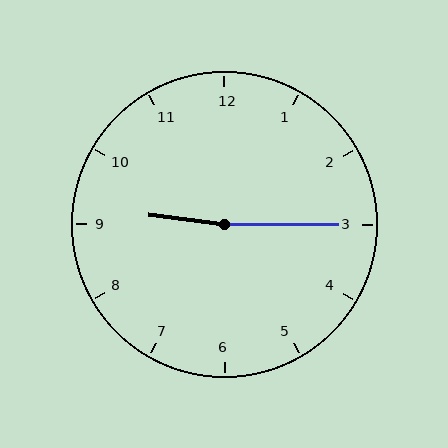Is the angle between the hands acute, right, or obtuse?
It is obtuse.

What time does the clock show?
9:15.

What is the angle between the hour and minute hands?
Approximately 172 degrees.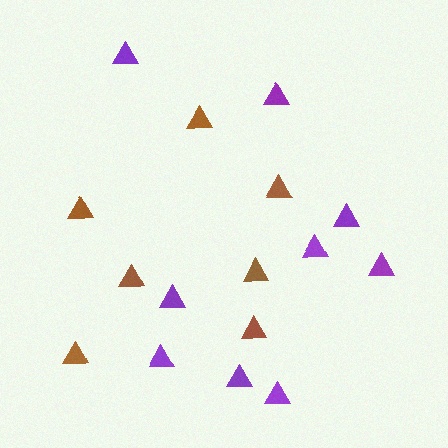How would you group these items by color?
There are 2 groups: one group of brown triangles (7) and one group of purple triangles (9).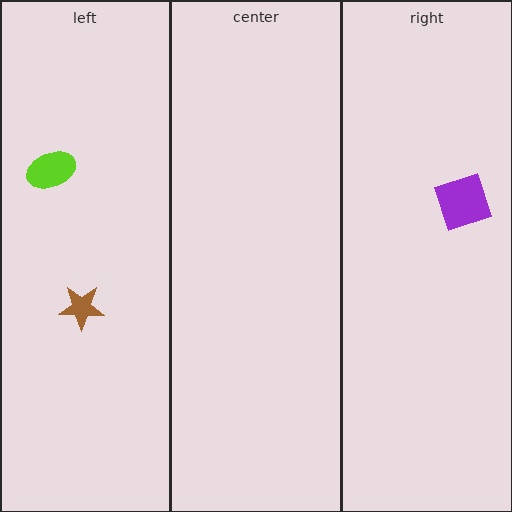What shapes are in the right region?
The purple square.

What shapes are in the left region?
The lime ellipse, the brown star.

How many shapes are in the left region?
2.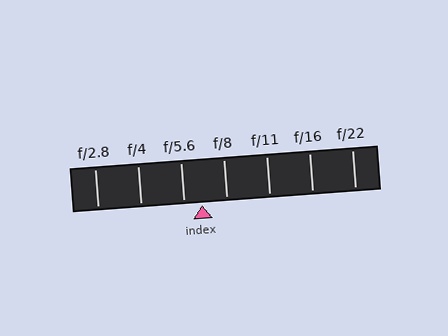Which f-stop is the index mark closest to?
The index mark is closest to f/5.6.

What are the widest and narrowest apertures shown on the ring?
The widest aperture shown is f/2.8 and the narrowest is f/22.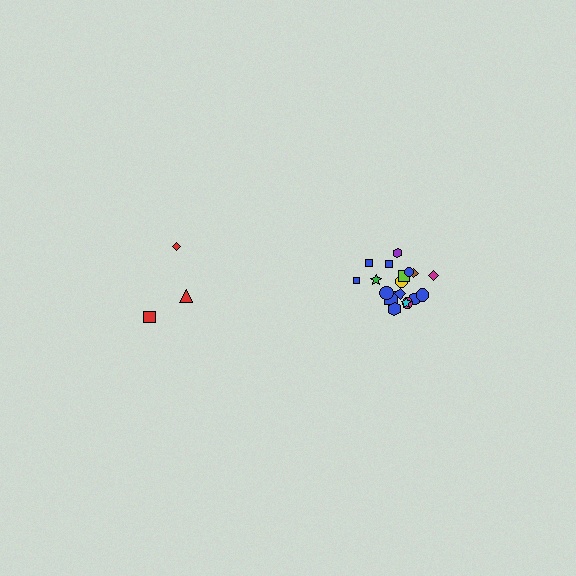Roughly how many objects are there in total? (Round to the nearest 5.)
Roughly 20 objects in total.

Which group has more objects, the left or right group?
The right group.